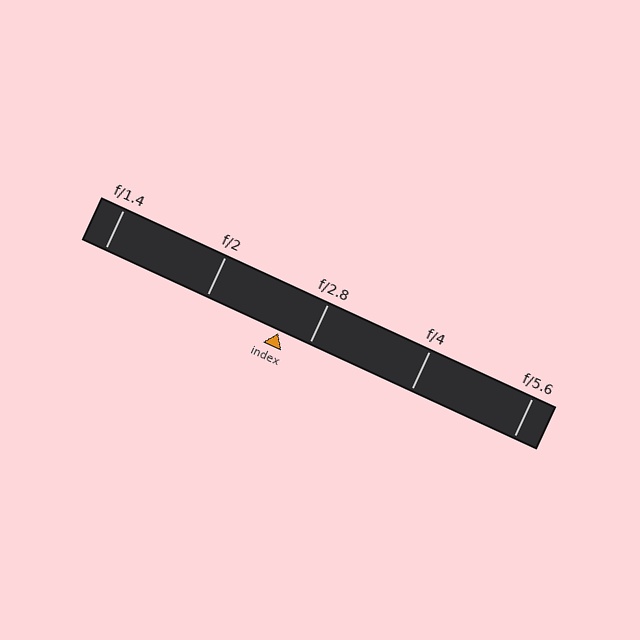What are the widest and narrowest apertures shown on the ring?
The widest aperture shown is f/1.4 and the narrowest is f/5.6.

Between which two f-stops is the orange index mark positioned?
The index mark is between f/2 and f/2.8.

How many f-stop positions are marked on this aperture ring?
There are 5 f-stop positions marked.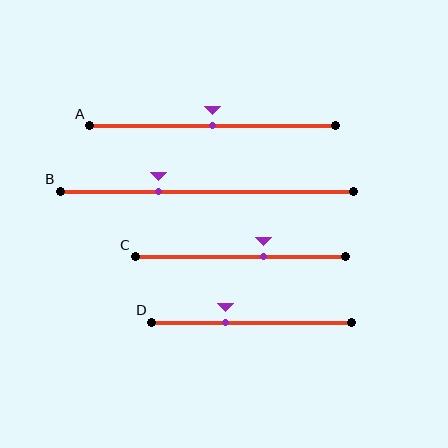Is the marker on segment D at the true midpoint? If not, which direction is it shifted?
No, the marker on segment D is shifted to the left by about 13% of the segment length.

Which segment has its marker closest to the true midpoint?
Segment A has its marker closest to the true midpoint.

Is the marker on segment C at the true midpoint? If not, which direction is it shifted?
No, the marker on segment C is shifted to the right by about 11% of the segment length.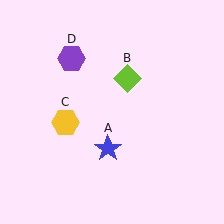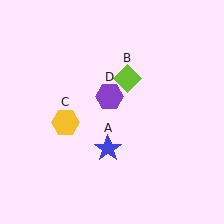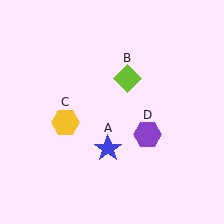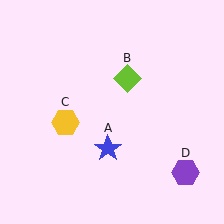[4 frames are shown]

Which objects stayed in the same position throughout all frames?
Blue star (object A) and lime diamond (object B) and yellow hexagon (object C) remained stationary.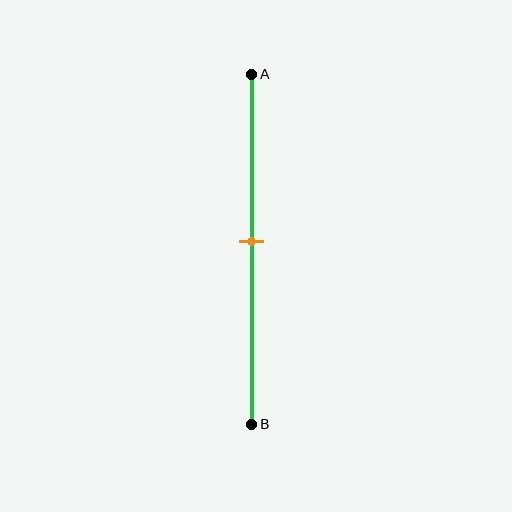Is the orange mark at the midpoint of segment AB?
Yes, the mark is approximately at the midpoint.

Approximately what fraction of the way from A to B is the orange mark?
The orange mark is approximately 50% of the way from A to B.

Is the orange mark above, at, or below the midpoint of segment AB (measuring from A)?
The orange mark is approximately at the midpoint of segment AB.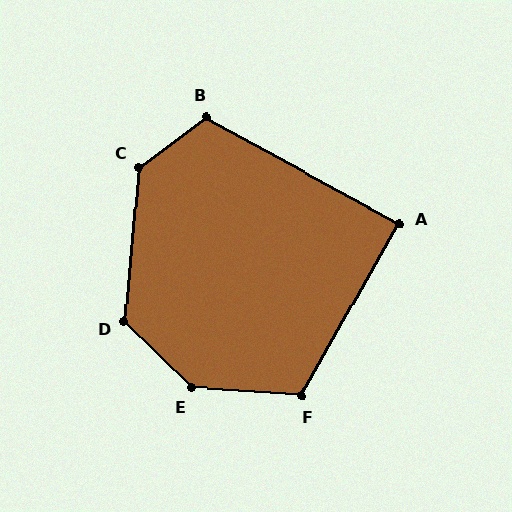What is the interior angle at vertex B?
Approximately 115 degrees (obtuse).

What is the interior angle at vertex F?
Approximately 116 degrees (obtuse).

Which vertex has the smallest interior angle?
A, at approximately 89 degrees.